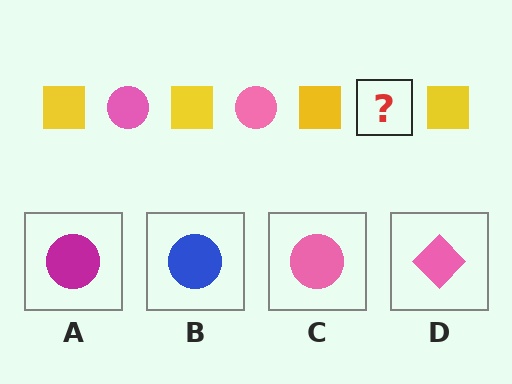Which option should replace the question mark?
Option C.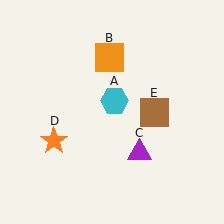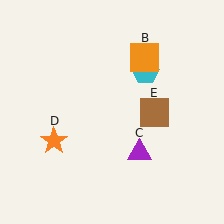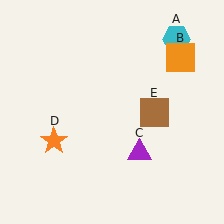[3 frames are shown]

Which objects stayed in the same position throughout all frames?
Purple triangle (object C) and orange star (object D) and brown square (object E) remained stationary.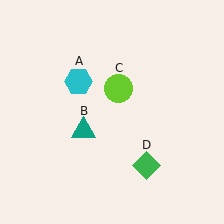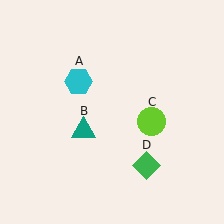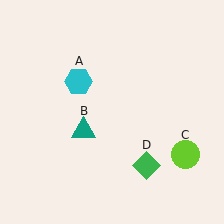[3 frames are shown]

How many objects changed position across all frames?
1 object changed position: lime circle (object C).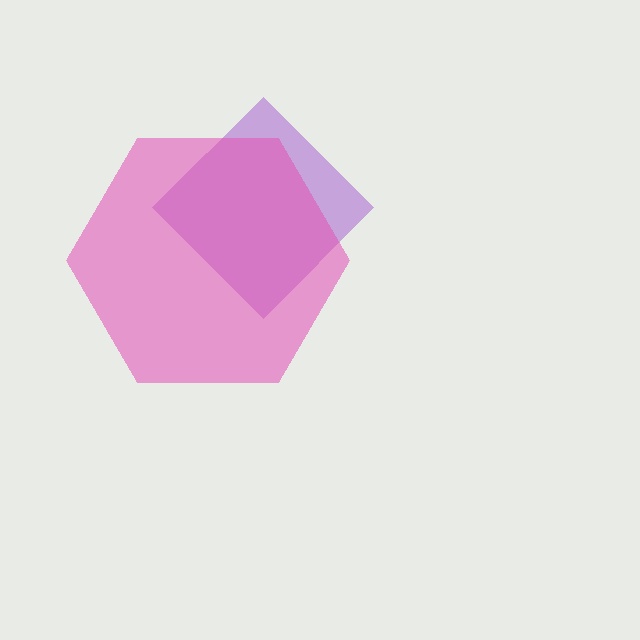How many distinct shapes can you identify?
There are 2 distinct shapes: a purple diamond, a pink hexagon.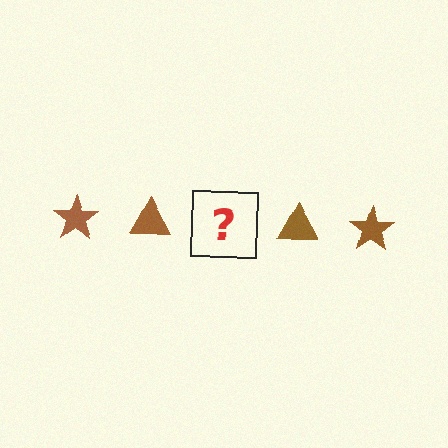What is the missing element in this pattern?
The missing element is a brown star.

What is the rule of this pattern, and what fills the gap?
The rule is that the pattern cycles through star, triangle shapes in brown. The gap should be filled with a brown star.